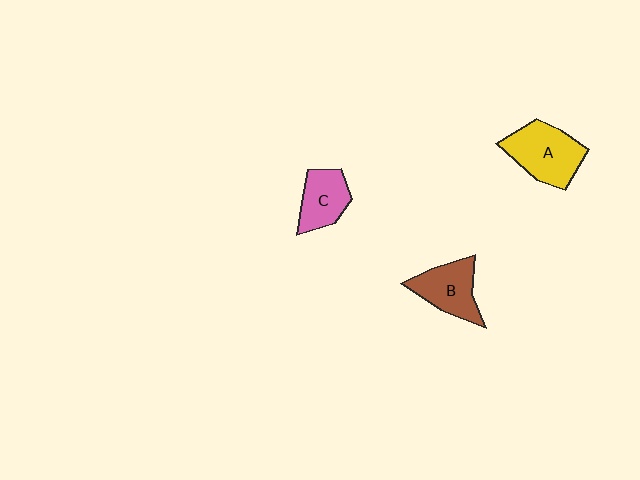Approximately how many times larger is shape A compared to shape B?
Approximately 1.3 times.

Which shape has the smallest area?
Shape C (pink).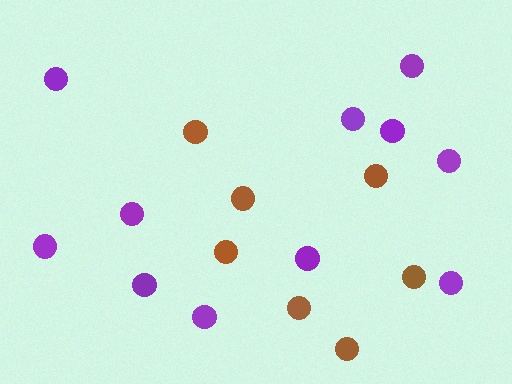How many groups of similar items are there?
There are 2 groups: one group of purple circles (11) and one group of brown circles (7).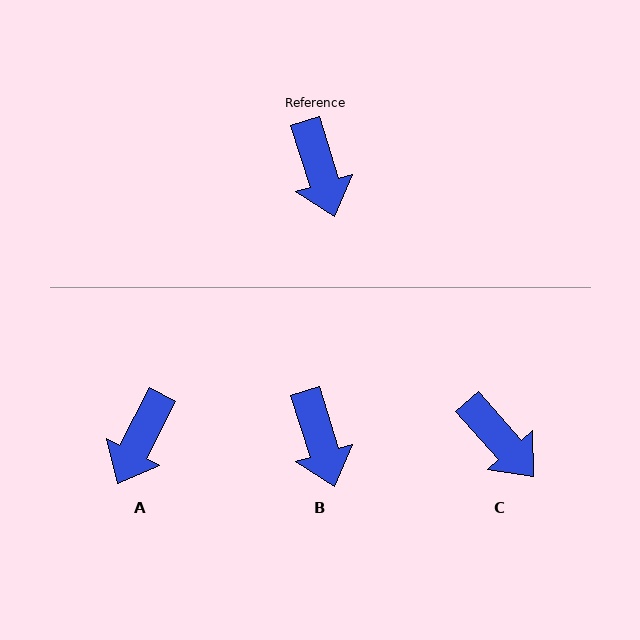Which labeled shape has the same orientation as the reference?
B.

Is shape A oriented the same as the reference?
No, it is off by about 44 degrees.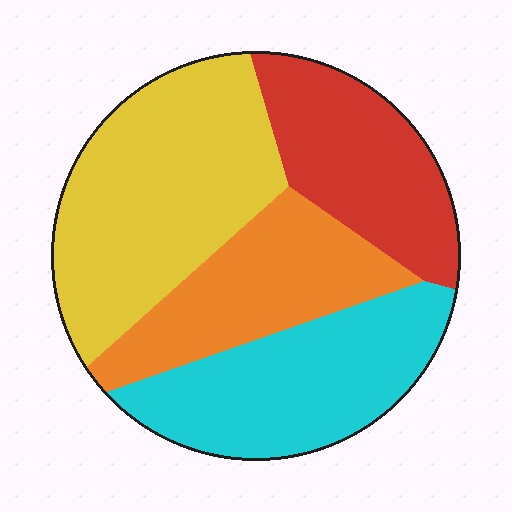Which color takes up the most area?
Yellow, at roughly 35%.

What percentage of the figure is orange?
Orange takes up about one fifth (1/5) of the figure.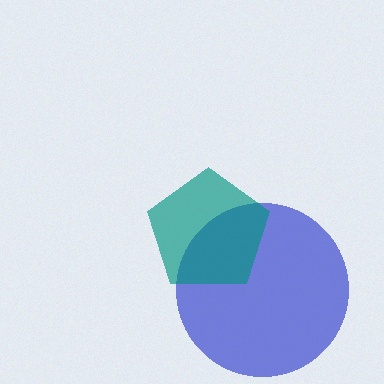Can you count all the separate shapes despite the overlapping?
Yes, there are 2 separate shapes.